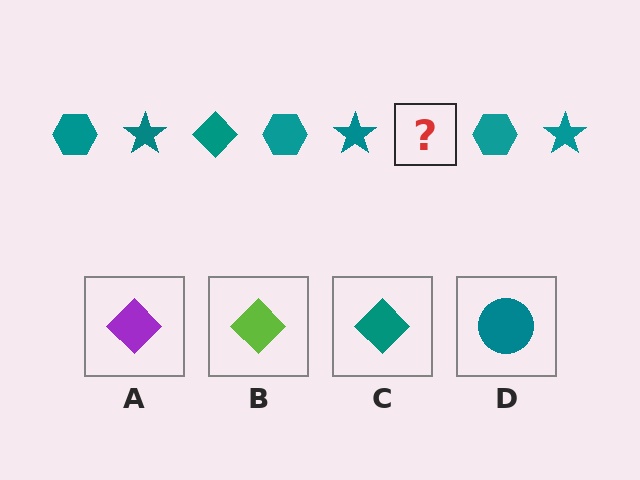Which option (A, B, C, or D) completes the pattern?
C.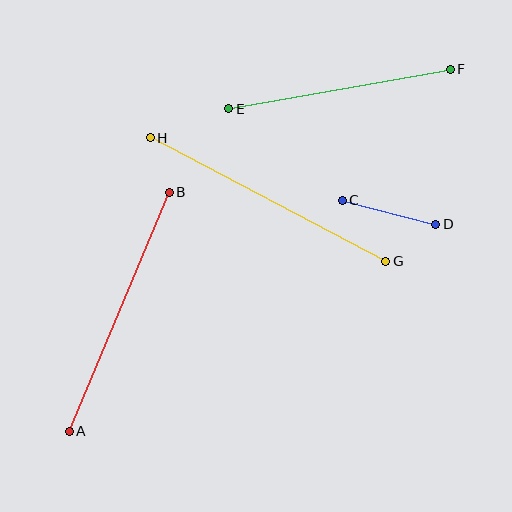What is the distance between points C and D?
The distance is approximately 97 pixels.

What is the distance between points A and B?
The distance is approximately 259 pixels.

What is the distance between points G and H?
The distance is approximately 266 pixels.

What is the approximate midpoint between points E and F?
The midpoint is at approximately (340, 89) pixels.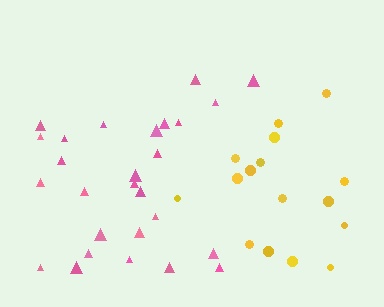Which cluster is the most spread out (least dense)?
Pink.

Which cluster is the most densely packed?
Yellow.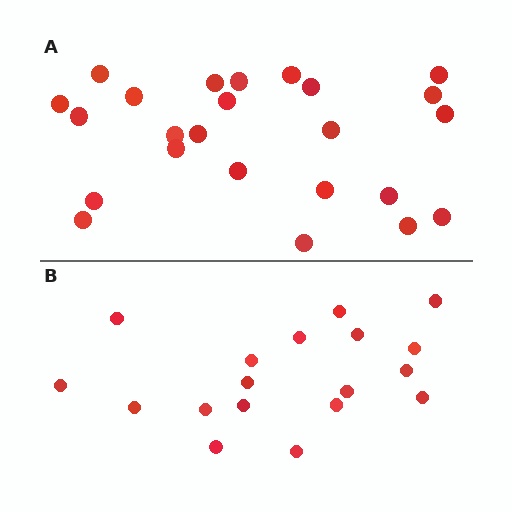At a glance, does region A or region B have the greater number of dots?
Region A (the top region) has more dots.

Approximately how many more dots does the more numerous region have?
Region A has about 6 more dots than region B.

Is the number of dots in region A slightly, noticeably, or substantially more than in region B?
Region A has noticeably more, but not dramatically so. The ratio is roughly 1.3 to 1.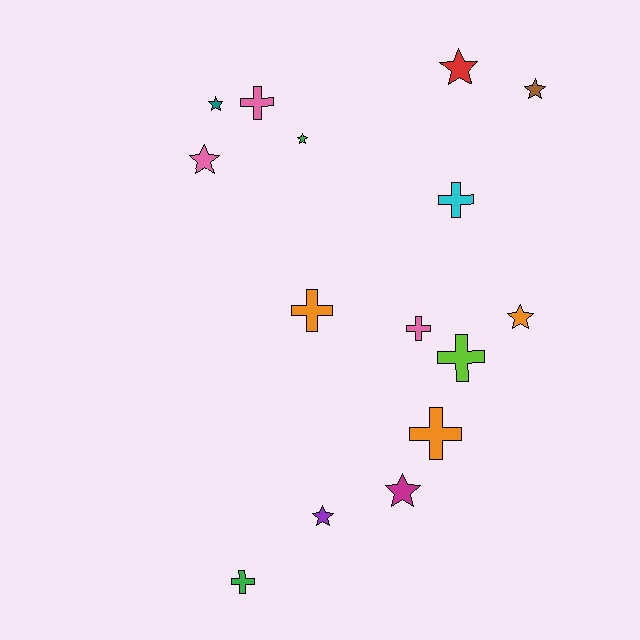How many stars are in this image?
There are 8 stars.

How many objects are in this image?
There are 15 objects.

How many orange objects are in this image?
There are 3 orange objects.